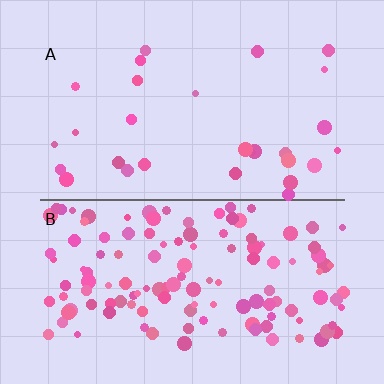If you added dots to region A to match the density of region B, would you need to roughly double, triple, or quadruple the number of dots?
Approximately quadruple.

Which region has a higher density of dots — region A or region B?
B (the bottom).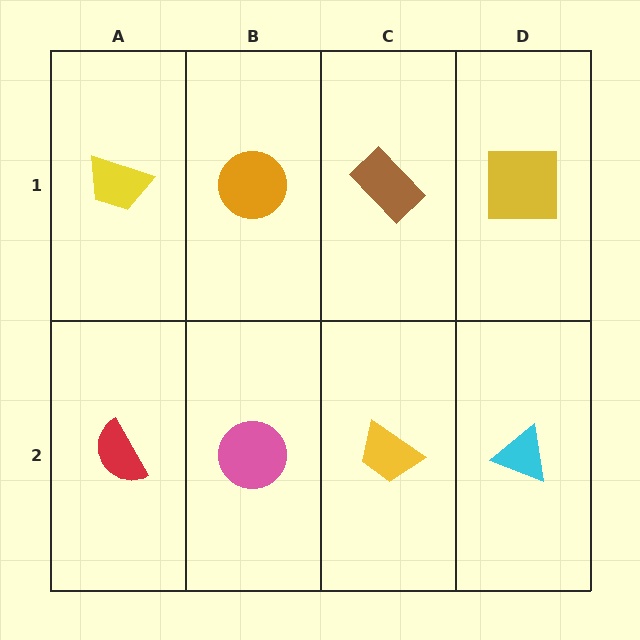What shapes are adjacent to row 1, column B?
A pink circle (row 2, column B), a yellow trapezoid (row 1, column A), a brown rectangle (row 1, column C).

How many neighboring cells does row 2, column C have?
3.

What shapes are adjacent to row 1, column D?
A cyan triangle (row 2, column D), a brown rectangle (row 1, column C).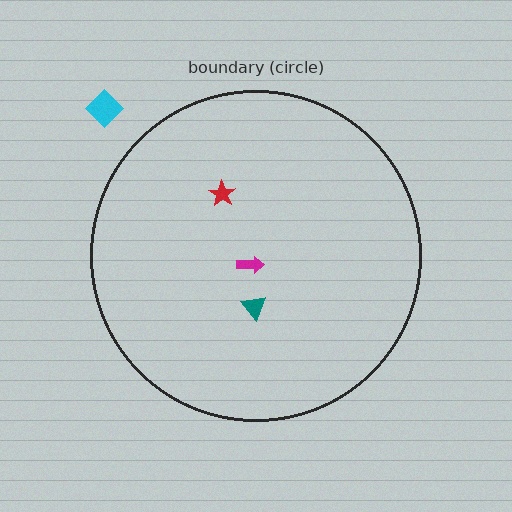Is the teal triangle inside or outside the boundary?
Inside.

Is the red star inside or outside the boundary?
Inside.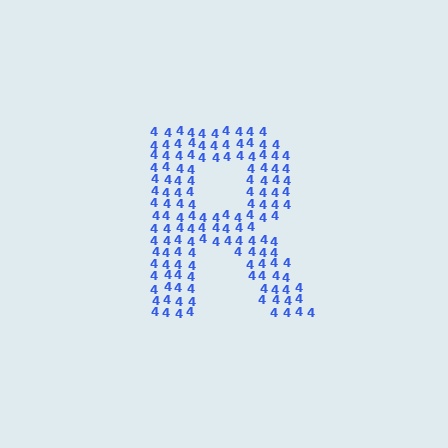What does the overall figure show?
The overall figure shows the letter R.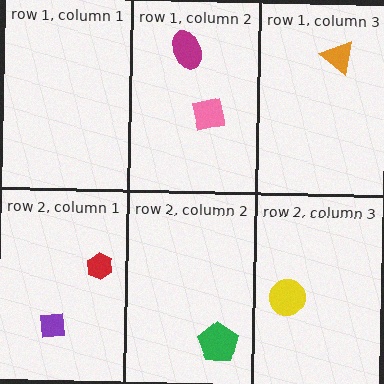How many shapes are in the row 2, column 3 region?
1.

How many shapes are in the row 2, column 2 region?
1.